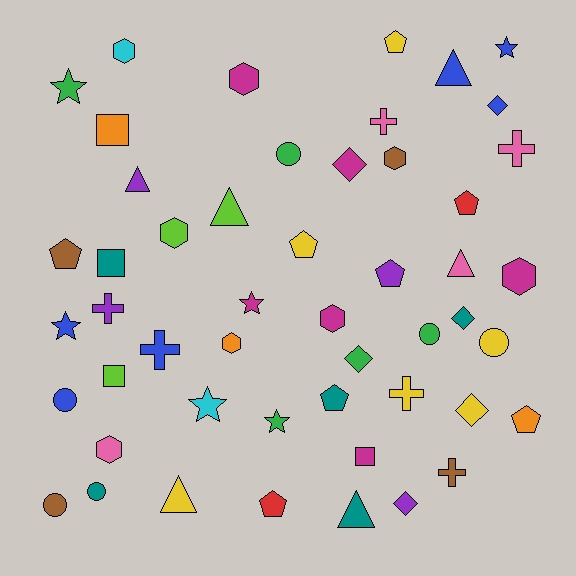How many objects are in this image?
There are 50 objects.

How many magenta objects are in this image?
There are 6 magenta objects.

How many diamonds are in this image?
There are 6 diamonds.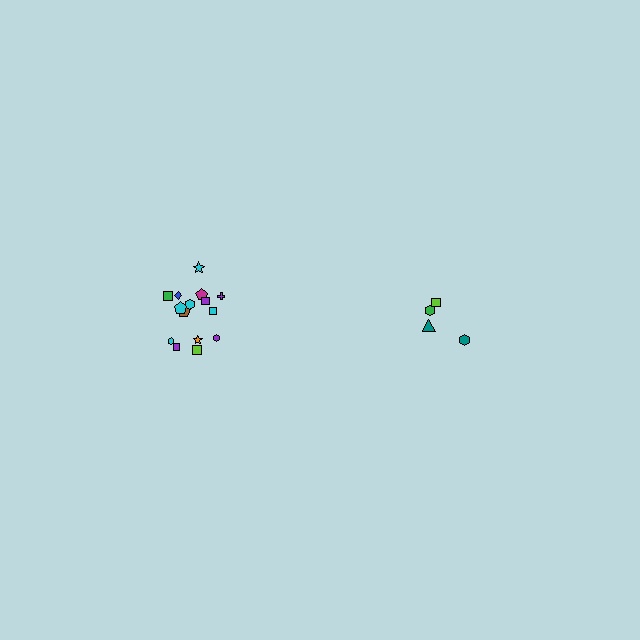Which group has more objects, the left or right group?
The left group.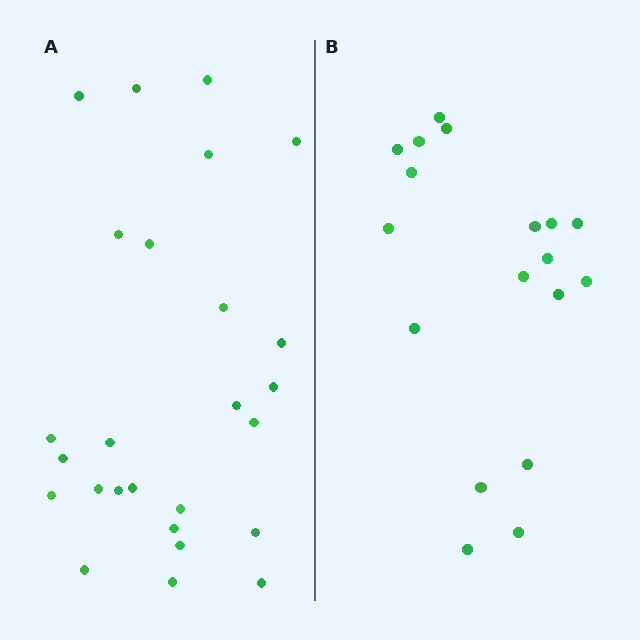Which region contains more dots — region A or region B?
Region A (the left region) has more dots.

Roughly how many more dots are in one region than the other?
Region A has roughly 8 or so more dots than region B.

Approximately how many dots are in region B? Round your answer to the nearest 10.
About 20 dots. (The exact count is 18, which rounds to 20.)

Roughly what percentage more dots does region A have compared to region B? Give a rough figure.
About 45% more.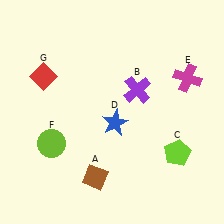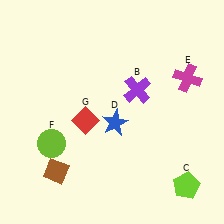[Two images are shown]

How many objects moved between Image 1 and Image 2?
3 objects moved between the two images.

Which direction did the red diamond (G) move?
The red diamond (G) moved down.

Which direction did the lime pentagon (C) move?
The lime pentagon (C) moved down.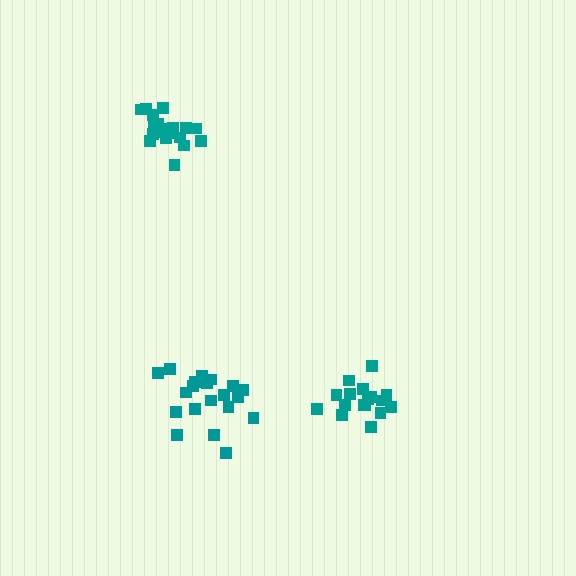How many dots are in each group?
Group 1: 19 dots, Group 2: 21 dots, Group 3: 17 dots (57 total).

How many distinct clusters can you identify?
There are 3 distinct clusters.